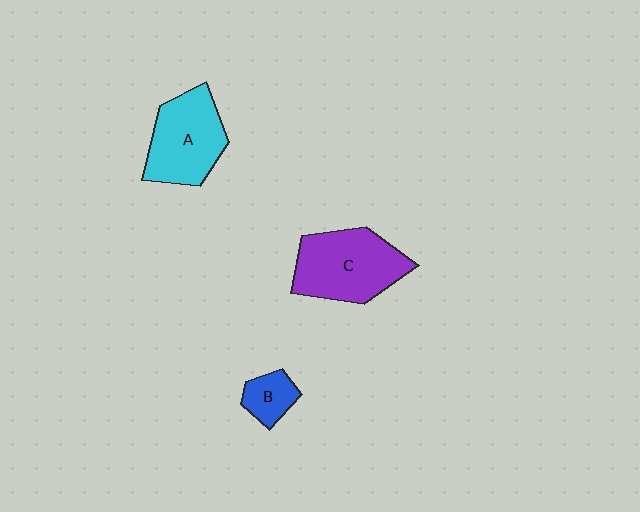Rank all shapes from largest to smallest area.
From largest to smallest: C (purple), A (cyan), B (blue).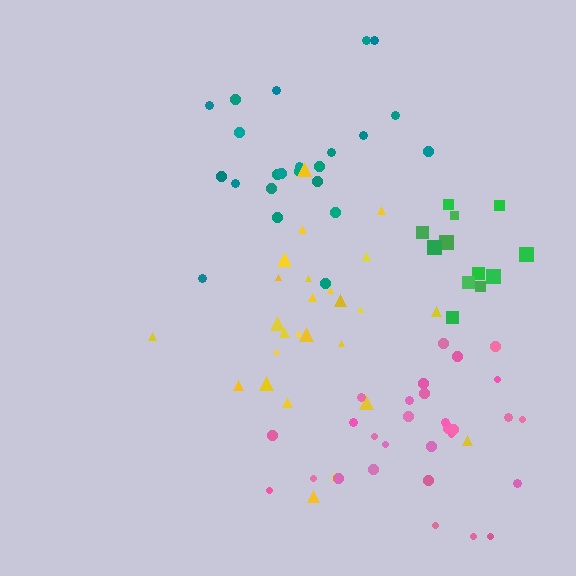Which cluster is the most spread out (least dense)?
Teal.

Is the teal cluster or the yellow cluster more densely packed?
Yellow.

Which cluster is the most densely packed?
Green.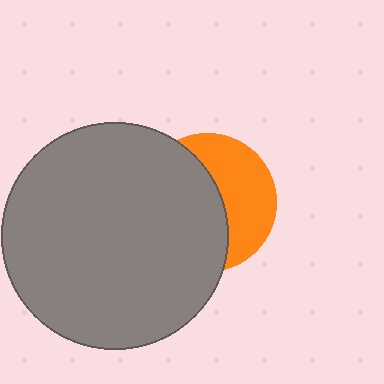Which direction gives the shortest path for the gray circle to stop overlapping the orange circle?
Moving left gives the shortest separation.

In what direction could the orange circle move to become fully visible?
The orange circle could move right. That would shift it out from behind the gray circle entirely.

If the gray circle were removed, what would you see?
You would see the complete orange circle.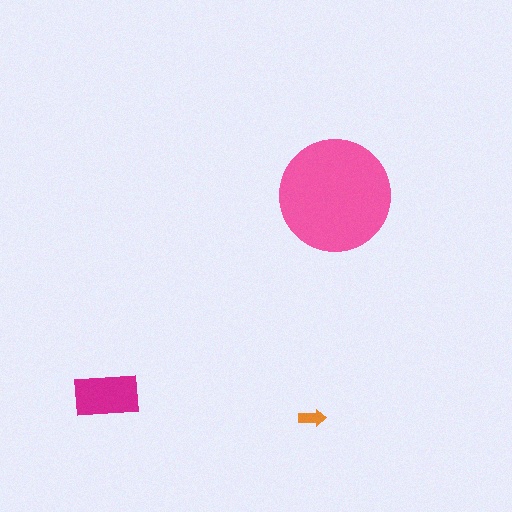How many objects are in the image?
There are 3 objects in the image.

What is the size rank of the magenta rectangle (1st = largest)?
2nd.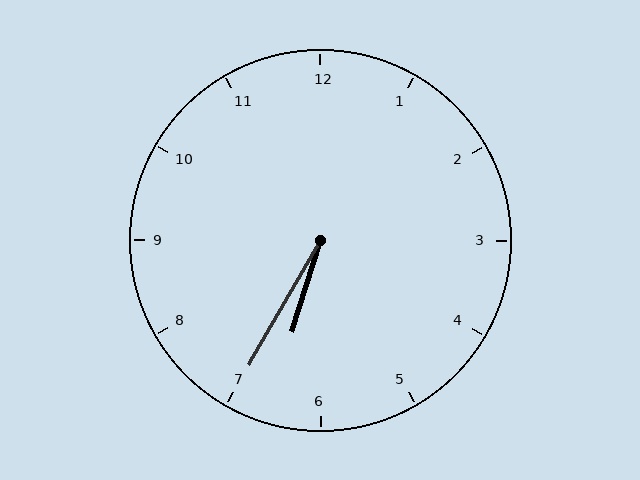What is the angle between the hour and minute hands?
Approximately 12 degrees.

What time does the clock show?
6:35.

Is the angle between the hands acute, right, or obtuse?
It is acute.